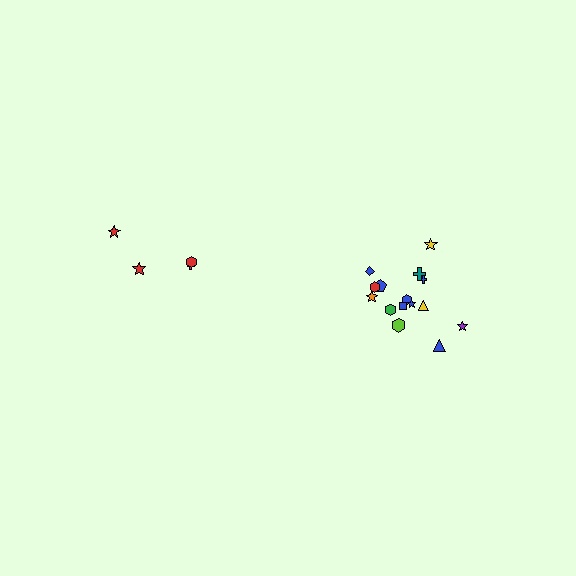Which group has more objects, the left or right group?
The right group.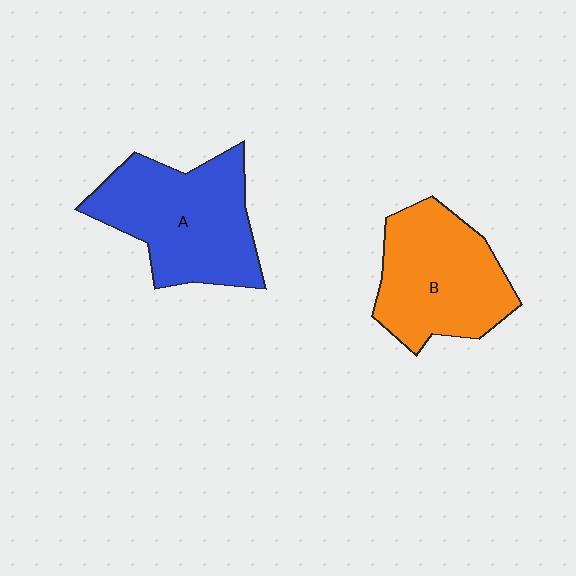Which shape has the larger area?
Shape A (blue).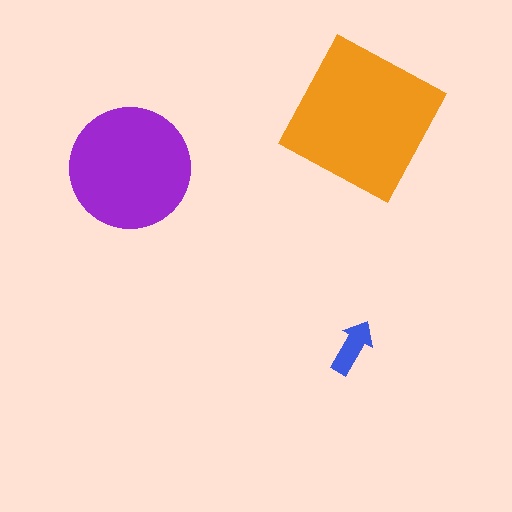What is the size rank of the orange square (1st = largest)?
1st.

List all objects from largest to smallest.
The orange square, the purple circle, the blue arrow.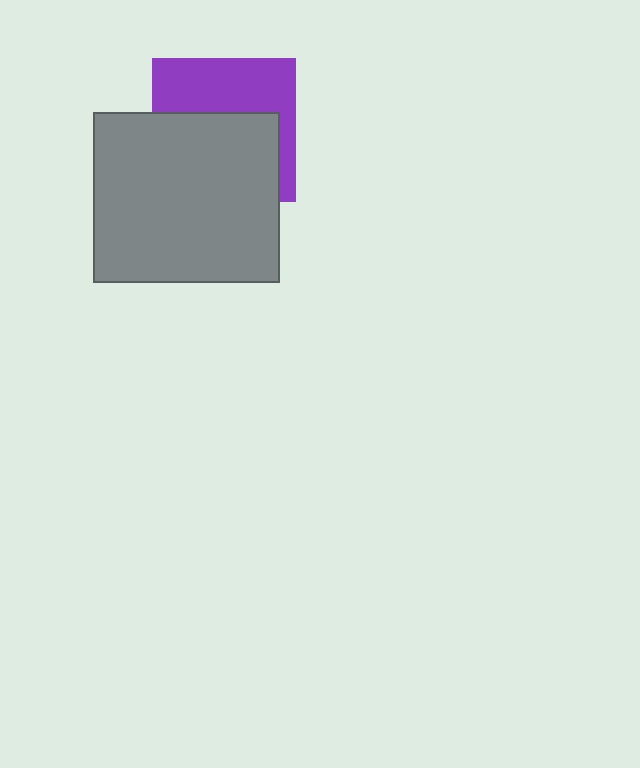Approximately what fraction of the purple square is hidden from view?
Roughly 56% of the purple square is hidden behind the gray rectangle.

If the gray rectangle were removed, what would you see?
You would see the complete purple square.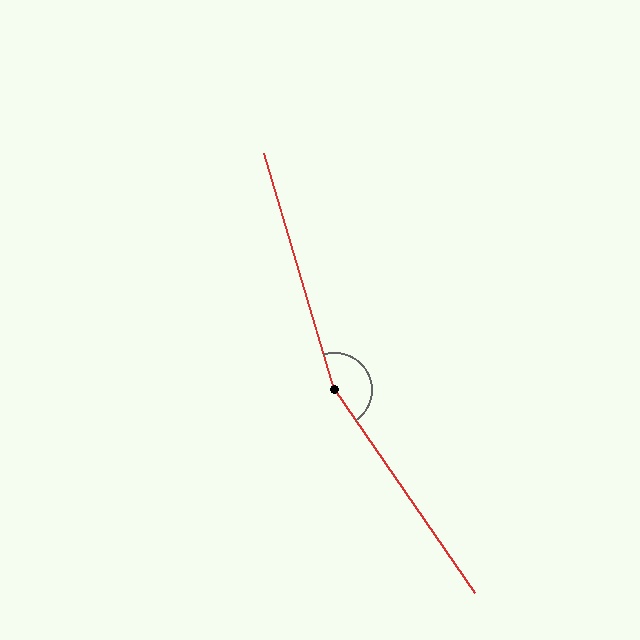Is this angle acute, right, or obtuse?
It is obtuse.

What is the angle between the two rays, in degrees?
Approximately 162 degrees.